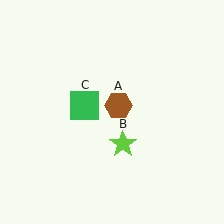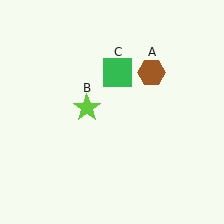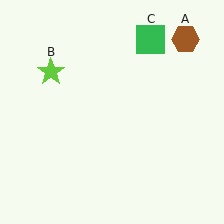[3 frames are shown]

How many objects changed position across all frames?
3 objects changed position: brown hexagon (object A), lime star (object B), green square (object C).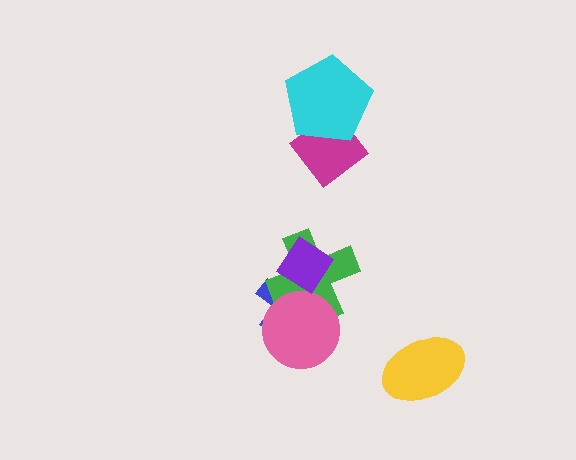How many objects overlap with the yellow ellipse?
0 objects overlap with the yellow ellipse.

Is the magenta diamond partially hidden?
Yes, it is partially covered by another shape.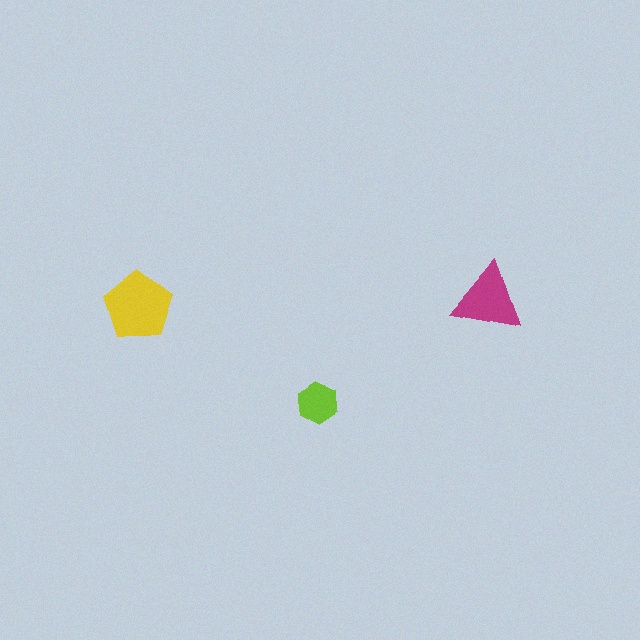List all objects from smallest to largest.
The lime hexagon, the magenta triangle, the yellow pentagon.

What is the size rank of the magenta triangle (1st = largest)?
2nd.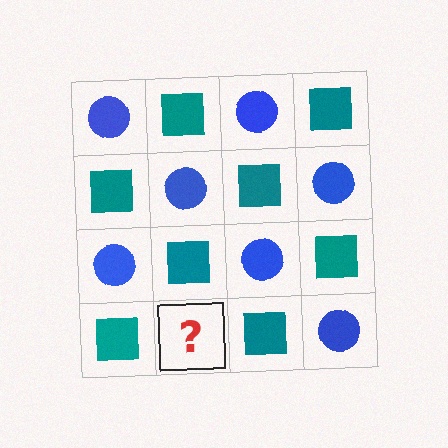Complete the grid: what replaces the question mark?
The question mark should be replaced with a blue circle.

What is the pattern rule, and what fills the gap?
The rule is that it alternates blue circle and teal square in a checkerboard pattern. The gap should be filled with a blue circle.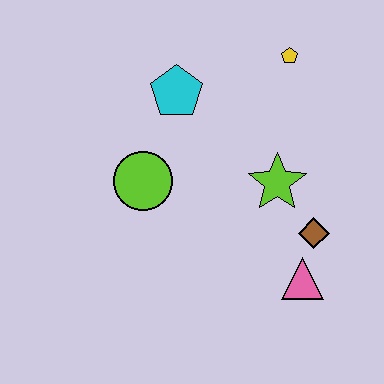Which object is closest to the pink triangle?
The brown diamond is closest to the pink triangle.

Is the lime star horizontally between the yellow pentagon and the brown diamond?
No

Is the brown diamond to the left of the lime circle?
No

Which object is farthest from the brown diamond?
The cyan pentagon is farthest from the brown diamond.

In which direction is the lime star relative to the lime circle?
The lime star is to the right of the lime circle.